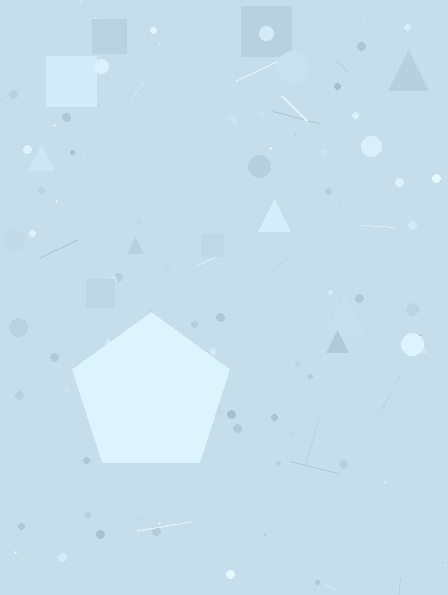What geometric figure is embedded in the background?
A pentagon is embedded in the background.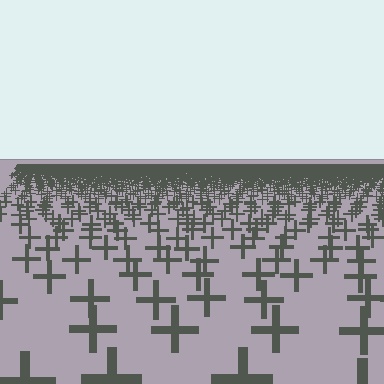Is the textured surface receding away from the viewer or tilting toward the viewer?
The surface is receding away from the viewer. Texture elements get smaller and denser toward the top.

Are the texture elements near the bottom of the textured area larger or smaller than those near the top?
Larger. Near the bottom, elements are closer to the viewer and appear at a bigger on-screen size.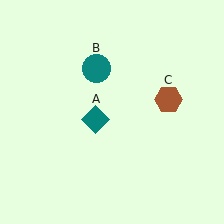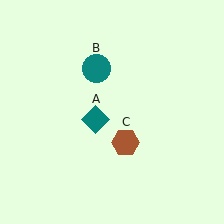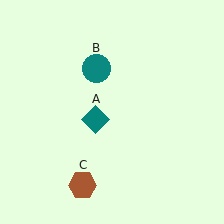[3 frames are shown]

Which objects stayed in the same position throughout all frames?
Teal diamond (object A) and teal circle (object B) remained stationary.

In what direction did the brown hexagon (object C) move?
The brown hexagon (object C) moved down and to the left.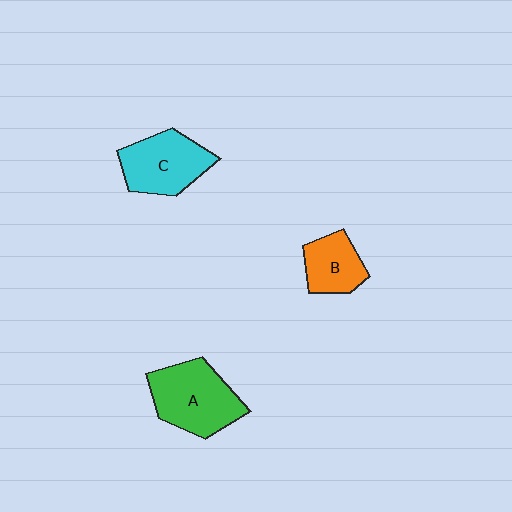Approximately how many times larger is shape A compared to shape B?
Approximately 1.7 times.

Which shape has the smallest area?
Shape B (orange).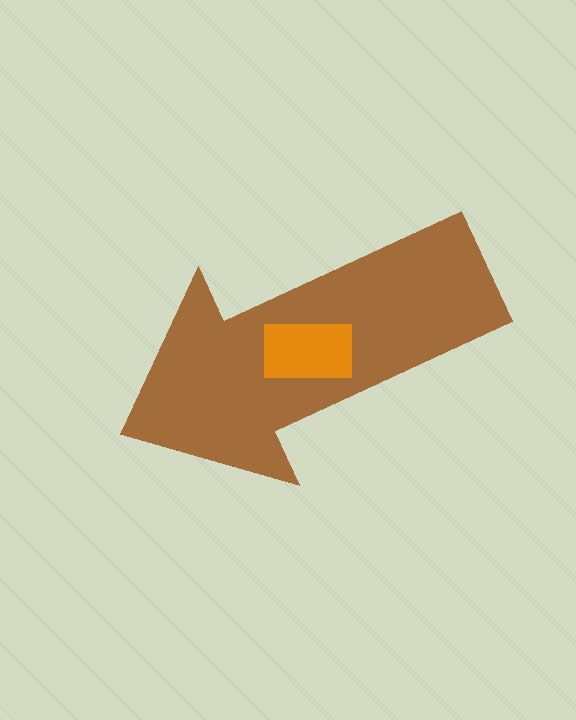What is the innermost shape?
The orange rectangle.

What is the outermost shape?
The brown arrow.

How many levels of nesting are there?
2.